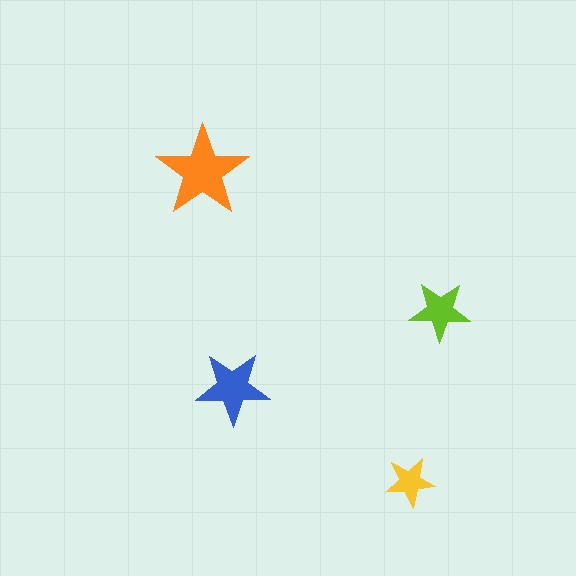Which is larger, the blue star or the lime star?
The blue one.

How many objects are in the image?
There are 4 objects in the image.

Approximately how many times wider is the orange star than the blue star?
About 1.5 times wider.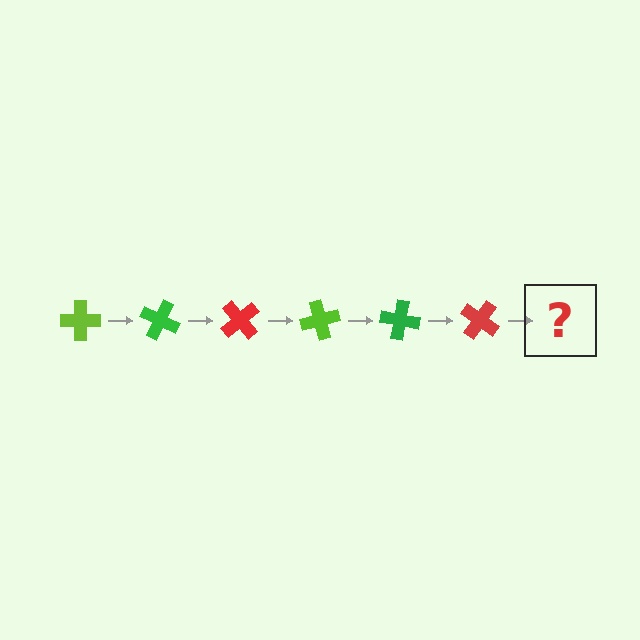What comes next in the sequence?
The next element should be a lime cross, rotated 150 degrees from the start.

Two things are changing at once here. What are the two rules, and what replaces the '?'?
The two rules are that it rotates 25 degrees each step and the color cycles through lime, green, and red. The '?' should be a lime cross, rotated 150 degrees from the start.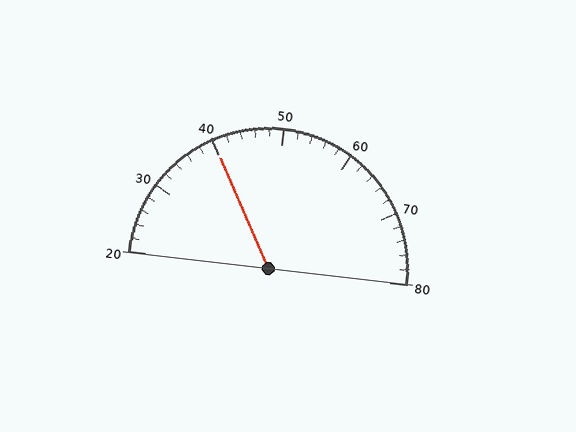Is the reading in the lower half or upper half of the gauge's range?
The reading is in the lower half of the range (20 to 80).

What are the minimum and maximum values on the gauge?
The gauge ranges from 20 to 80.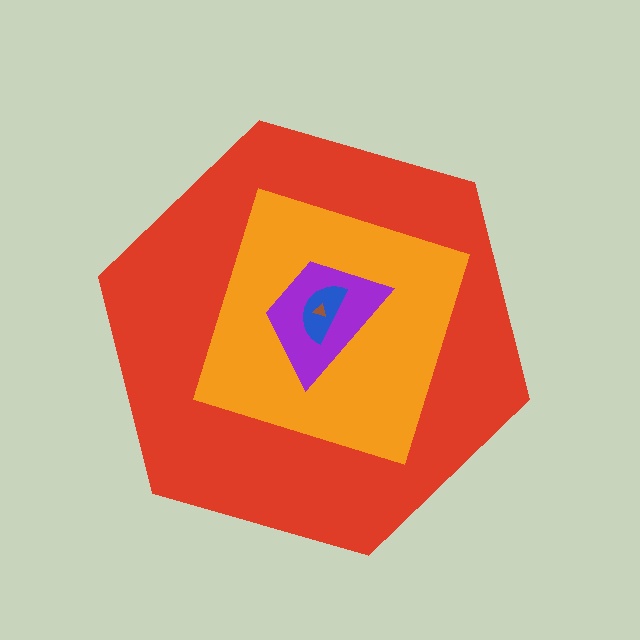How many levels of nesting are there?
5.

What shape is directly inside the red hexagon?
The orange diamond.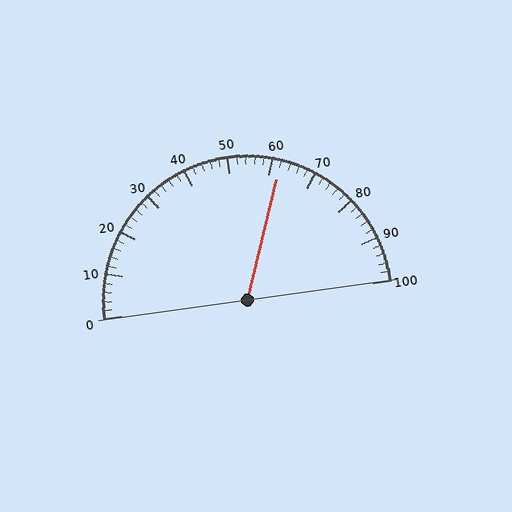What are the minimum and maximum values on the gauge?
The gauge ranges from 0 to 100.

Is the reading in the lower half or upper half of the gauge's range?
The reading is in the upper half of the range (0 to 100).